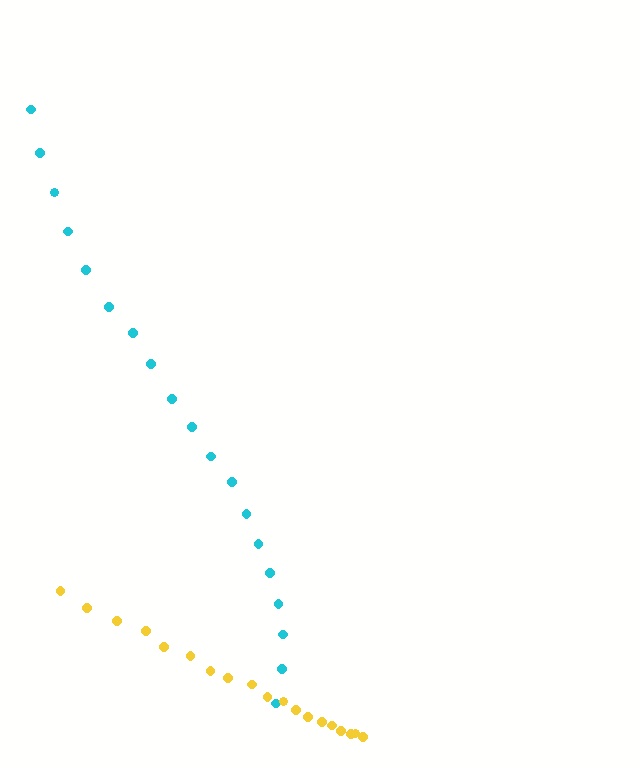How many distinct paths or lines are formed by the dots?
There are 2 distinct paths.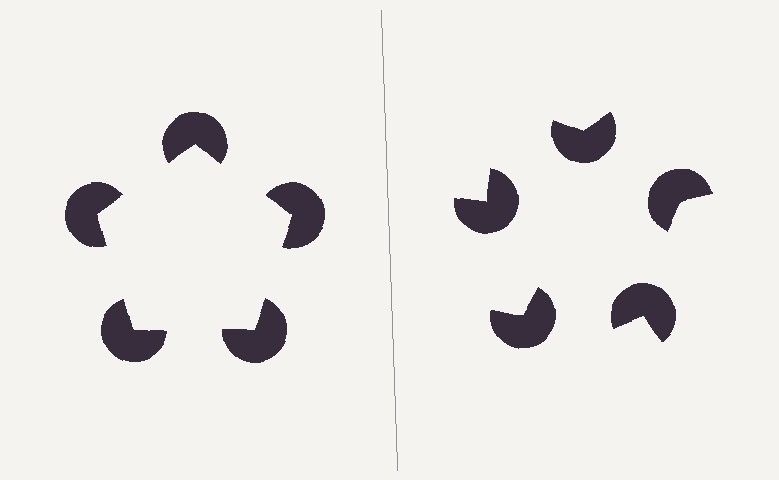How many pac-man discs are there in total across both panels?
10 — 5 on each side.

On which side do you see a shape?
An illusory pentagon appears on the left side. On the right side the wedge cuts are rotated, so no coherent shape forms.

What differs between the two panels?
The pac-man discs are positioned identically on both sides; only the wedge orientations differ. On the left they align to a pentagon; on the right they are misaligned.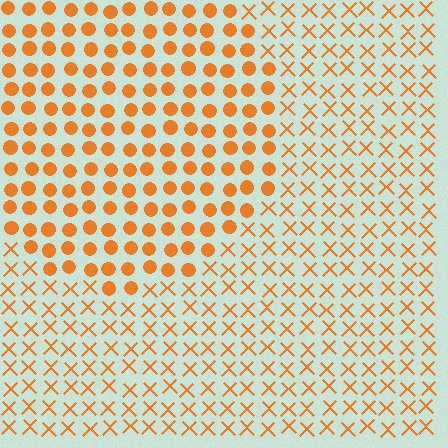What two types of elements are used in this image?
The image uses circles inside the circle region and X marks outside it.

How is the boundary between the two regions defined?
The boundary is defined by a change in element shape: circles inside vs. X marks outside. All elements share the same color and spacing.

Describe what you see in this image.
The image is filled with small orange elements arranged in a uniform grid. A circle-shaped region contains circles, while the surrounding area contains X marks. The boundary is defined purely by the change in element shape.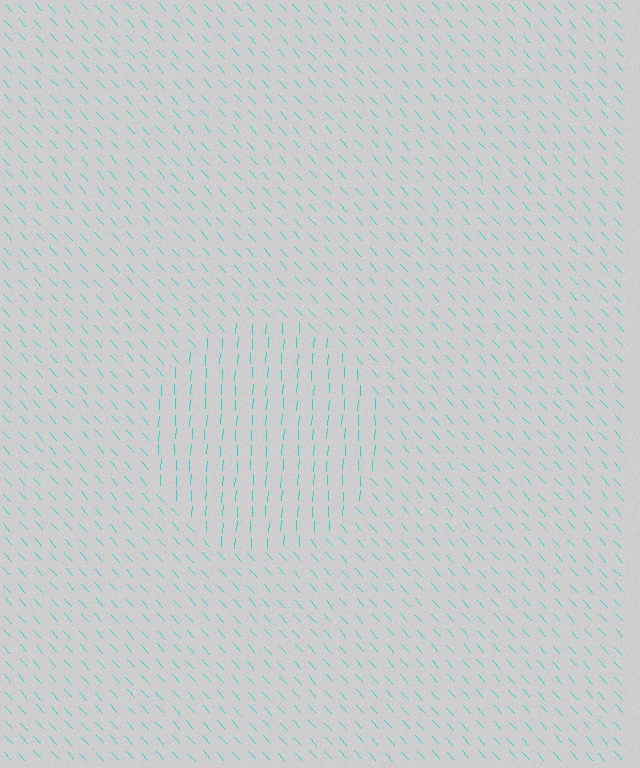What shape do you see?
I see a circle.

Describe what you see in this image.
The image is filled with small cyan line segments. A circle region in the image has lines oriented differently from the surrounding lines, creating a visible texture boundary.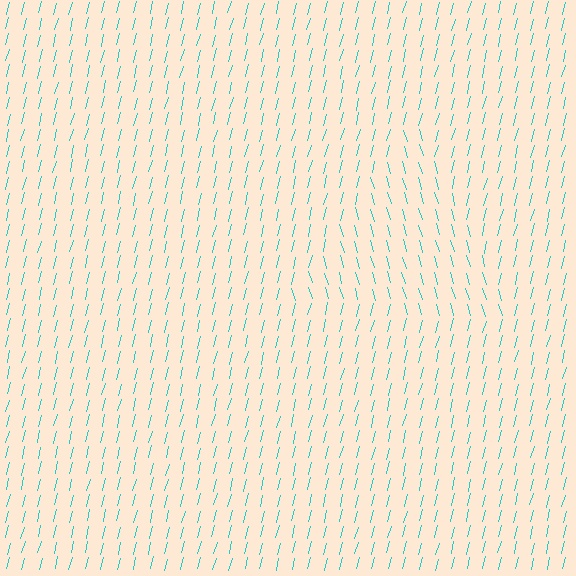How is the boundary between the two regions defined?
The boundary is defined purely by a change in line orientation (approximately 31 degrees difference). All lines are the same color and thickness.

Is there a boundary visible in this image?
Yes, there is a texture boundary formed by a change in line orientation.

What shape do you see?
I see a triangle.